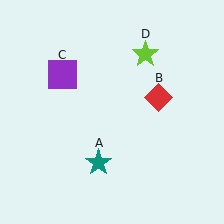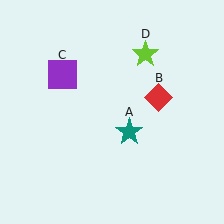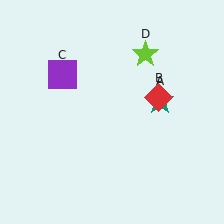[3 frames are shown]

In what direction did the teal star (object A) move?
The teal star (object A) moved up and to the right.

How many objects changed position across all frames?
1 object changed position: teal star (object A).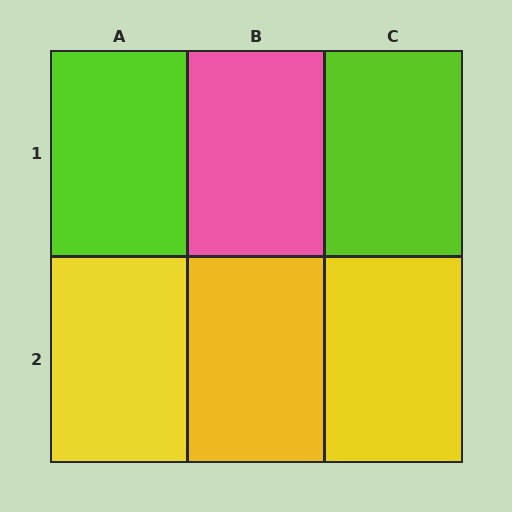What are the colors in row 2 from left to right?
Yellow, yellow, yellow.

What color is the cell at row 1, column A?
Lime.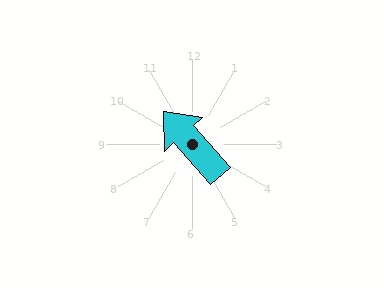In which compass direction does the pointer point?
Northwest.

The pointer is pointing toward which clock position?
Roughly 11 o'clock.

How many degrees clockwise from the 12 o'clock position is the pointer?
Approximately 318 degrees.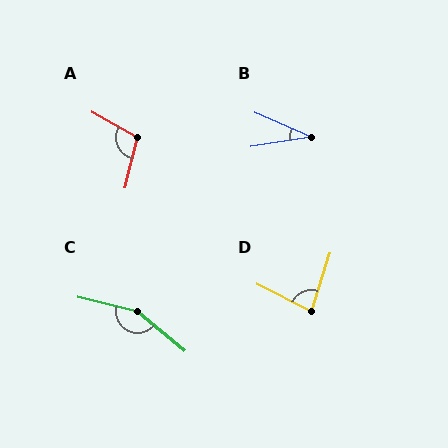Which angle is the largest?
C, at approximately 153 degrees.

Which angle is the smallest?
B, at approximately 32 degrees.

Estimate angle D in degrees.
Approximately 81 degrees.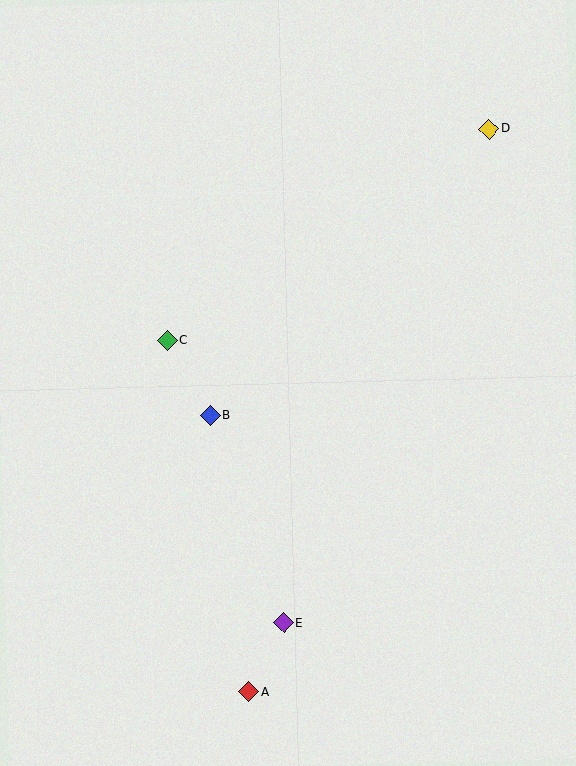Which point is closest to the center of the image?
Point B at (210, 415) is closest to the center.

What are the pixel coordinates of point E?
Point E is at (284, 623).